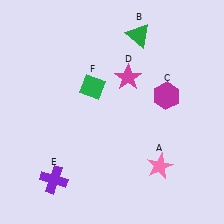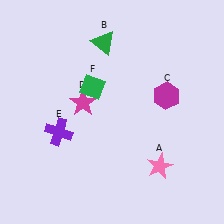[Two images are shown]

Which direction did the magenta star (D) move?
The magenta star (D) moved left.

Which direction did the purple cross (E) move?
The purple cross (E) moved up.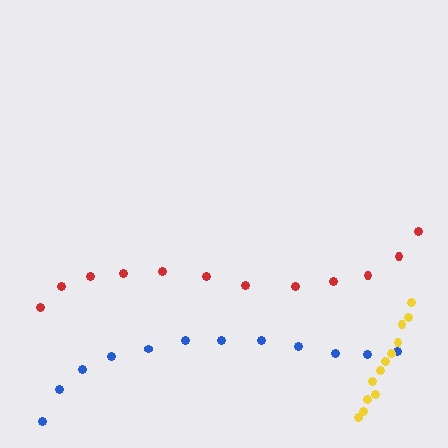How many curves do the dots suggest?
There are 3 distinct paths.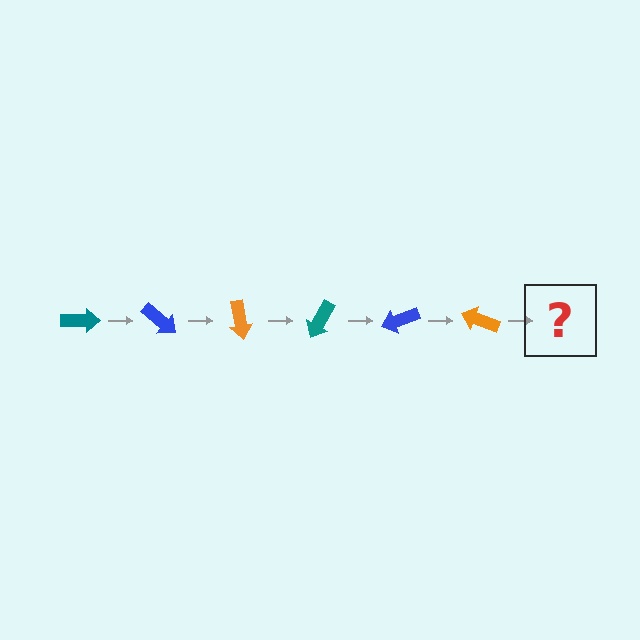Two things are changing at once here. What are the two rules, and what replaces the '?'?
The two rules are that it rotates 40 degrees each step and the color cycles through teal, blue, and orange. The '?' should be a teal arrow, rotated 240 degrees from the start.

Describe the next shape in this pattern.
It should be a teal arrow, rotated 240 degrees from the start.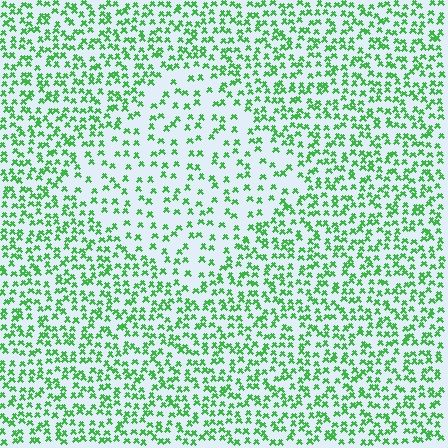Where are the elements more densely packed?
The elements are more densely packed outside the diamond boundary.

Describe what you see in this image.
The image contains small green elements arranged at two different densities. A diamond-shaped region is visible where the elements are less densely packed than the surrounding area.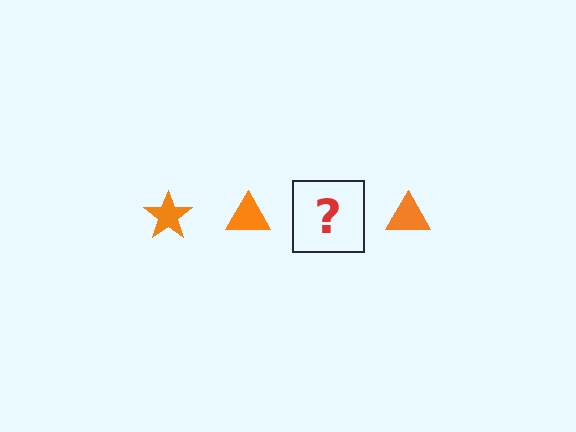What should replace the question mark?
The question mark should be replaced with an orange star.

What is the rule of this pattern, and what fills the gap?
The rule is that the pattern cycles through star, triangle shapes in orange. The gap should be filled with an orange star.